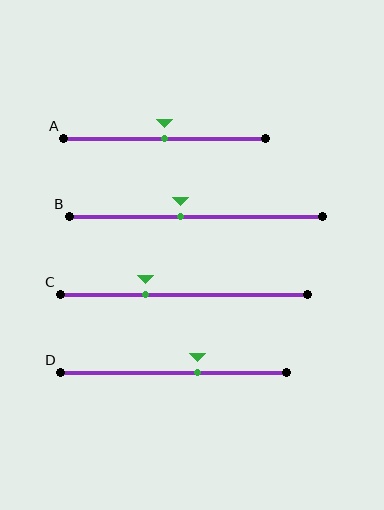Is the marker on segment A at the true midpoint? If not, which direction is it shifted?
Yes, the marker on segment A is at the true midpoint.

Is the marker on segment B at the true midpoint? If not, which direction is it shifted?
No, the marker on segment B is shifted to the left by about 6% of the segment length.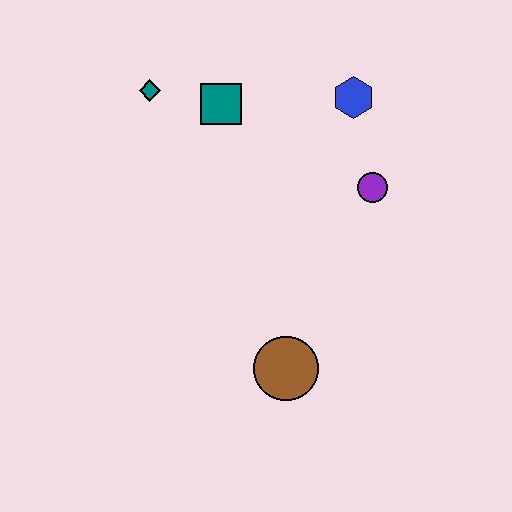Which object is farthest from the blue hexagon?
The brown circle is farthest from the blue hexagon.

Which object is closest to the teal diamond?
The teal square is closest to the teal diamond.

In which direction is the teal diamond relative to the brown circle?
The teal diamond is above the brown circle.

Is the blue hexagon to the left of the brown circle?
No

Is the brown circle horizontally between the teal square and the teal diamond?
No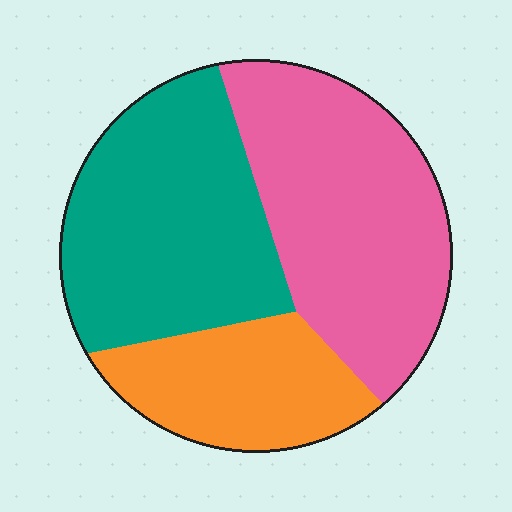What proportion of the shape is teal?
Teal covers roughly 40% of the shape.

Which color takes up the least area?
Orange, at roughly 20%.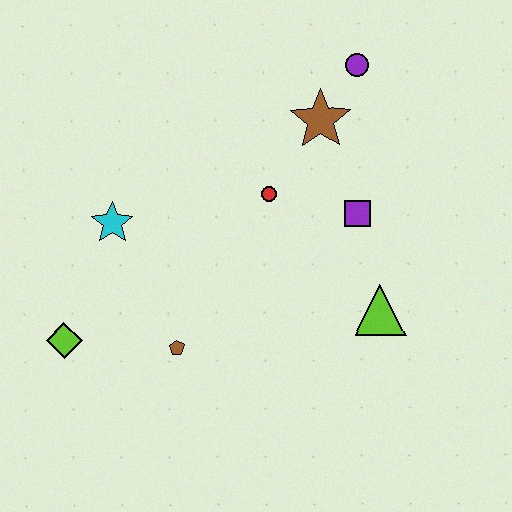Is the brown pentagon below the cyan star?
Yes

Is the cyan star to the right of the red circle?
No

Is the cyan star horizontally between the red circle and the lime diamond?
Yes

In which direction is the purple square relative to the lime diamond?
The purple square is to the right of the lime diamond.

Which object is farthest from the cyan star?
The purple circle is farthest from the cyan star.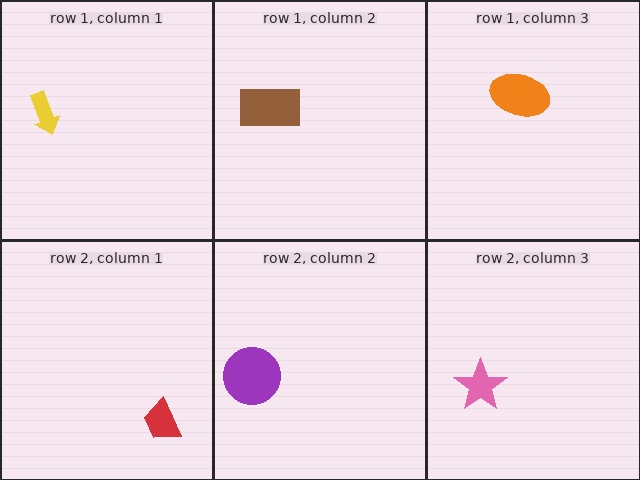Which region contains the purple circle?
The row 2, column 2 region.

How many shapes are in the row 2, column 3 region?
1.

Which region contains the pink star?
The row 2, column 3 region.